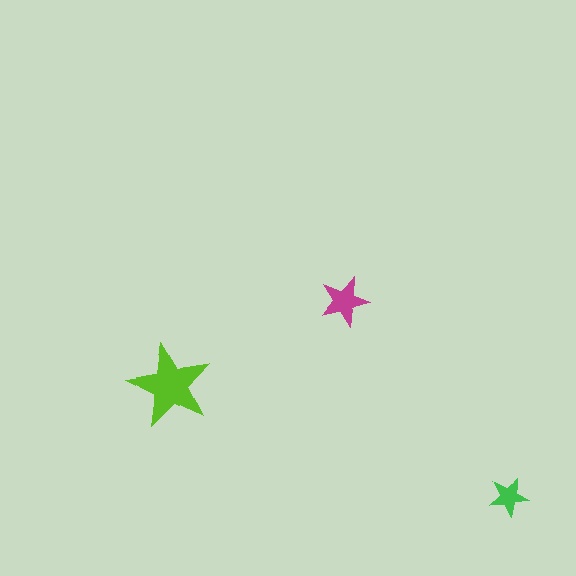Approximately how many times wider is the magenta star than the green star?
About 1.5 times wider.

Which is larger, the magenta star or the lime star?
The lime one.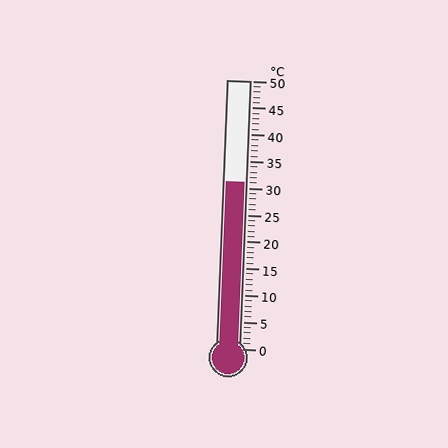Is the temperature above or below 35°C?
The temperature is below 35°C.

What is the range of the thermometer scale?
The thermometer scale ranges from 0°C to 50°C.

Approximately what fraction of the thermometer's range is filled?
The thermometer is filled to approximately 60% of its range.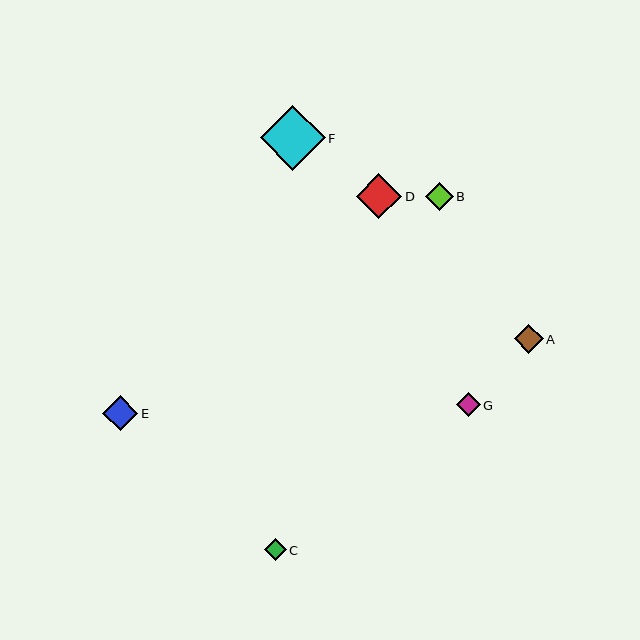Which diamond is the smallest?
Diamond C is the smallest with a size of approximately 22 pixels.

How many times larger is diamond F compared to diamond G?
Diamond F is approximately 2.7 times the size of diamond G.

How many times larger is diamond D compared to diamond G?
Diamond D is approximately 1.9 times the size of diamond G.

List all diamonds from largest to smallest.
From largest to smallest: F, D, E, A, B, G, C.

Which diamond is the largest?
Diamond F is the largest with a size of approximately 65 pixels.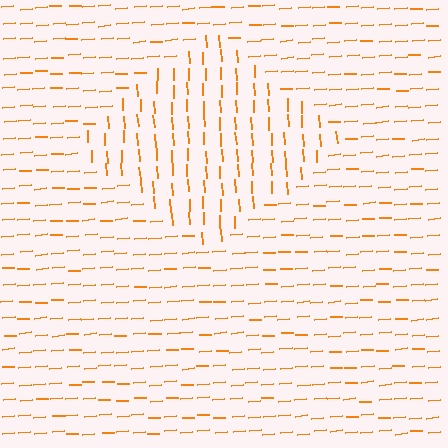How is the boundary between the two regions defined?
The boundary is defined purely by a change in line orientation (approximately 89 degrees difference). All lines are the same color and thickness.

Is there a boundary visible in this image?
Yes, there is a texture boundary formed by a change in line orientation.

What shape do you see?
I see a diamond.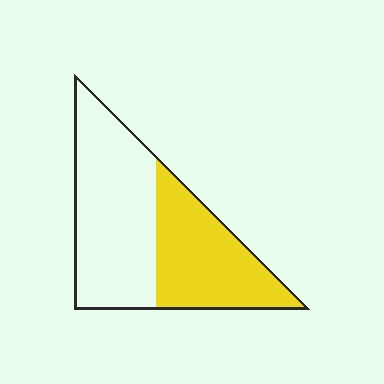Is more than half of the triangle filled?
No.